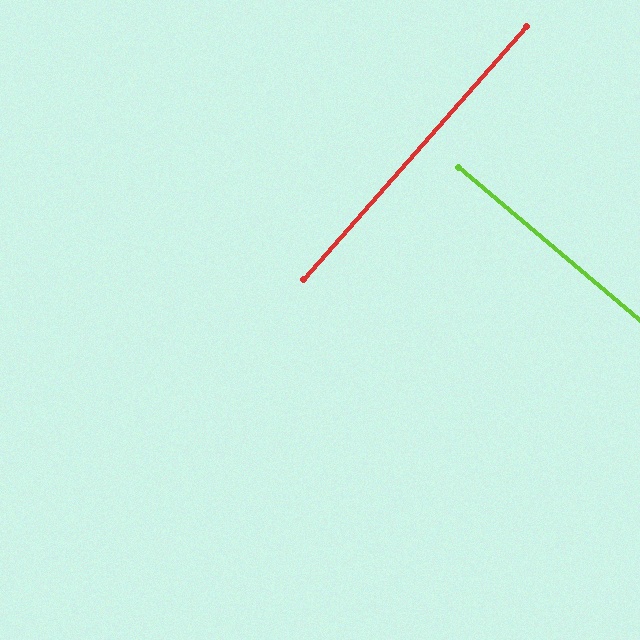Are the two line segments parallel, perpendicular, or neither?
Perpendicular — they meet at approximately 89°.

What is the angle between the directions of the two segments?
Approximately 89 degrees.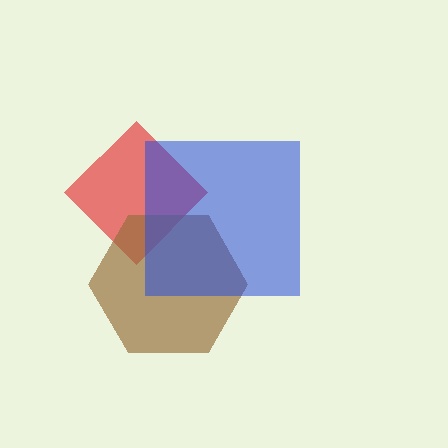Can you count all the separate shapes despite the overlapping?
Yes, there are 3 separate shapes.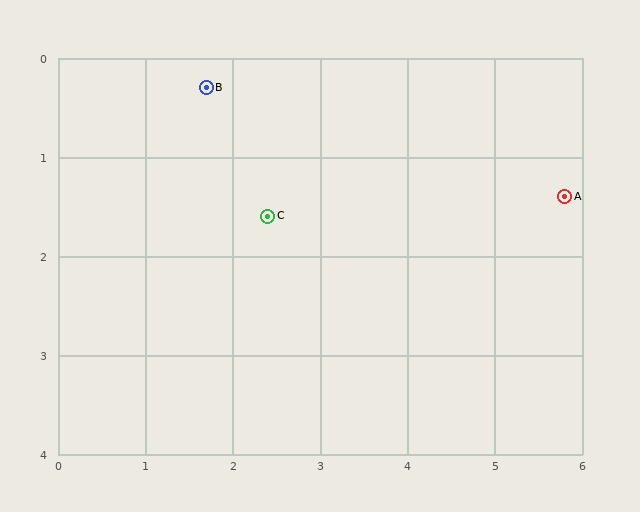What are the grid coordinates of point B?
Point B is at approximately (1.7, 0.3).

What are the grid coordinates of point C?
Point C is at approximately (2.4, 1.6).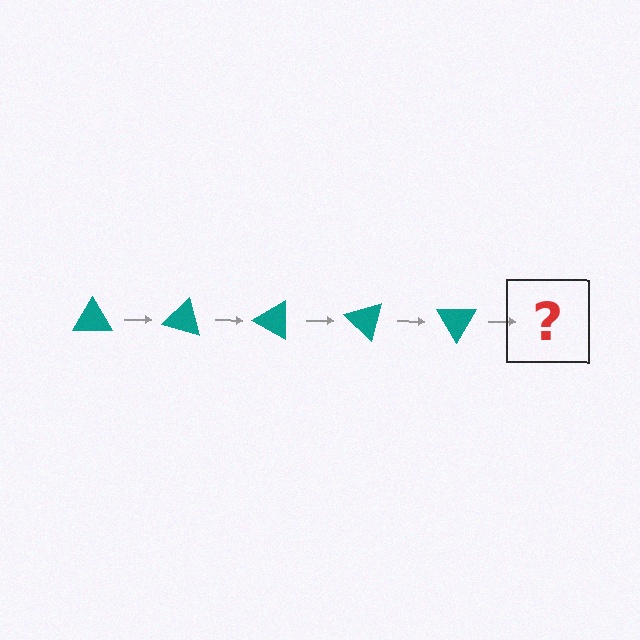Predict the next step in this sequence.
The next step is a teal triangle rotated 75 degrees.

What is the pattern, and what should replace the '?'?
The pattern is that the triangle rotates 15 degrees each step. The '?' should be a teal triangle rotated 75 degrees.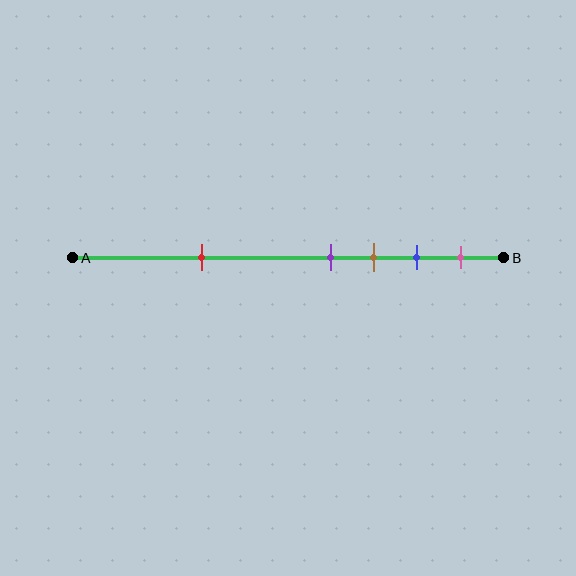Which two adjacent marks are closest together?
The purple and brown marks are the closest adjacent pair.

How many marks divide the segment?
There are 5 marks dividing the segment.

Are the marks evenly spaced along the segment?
No, the marks are not evenly spaced.